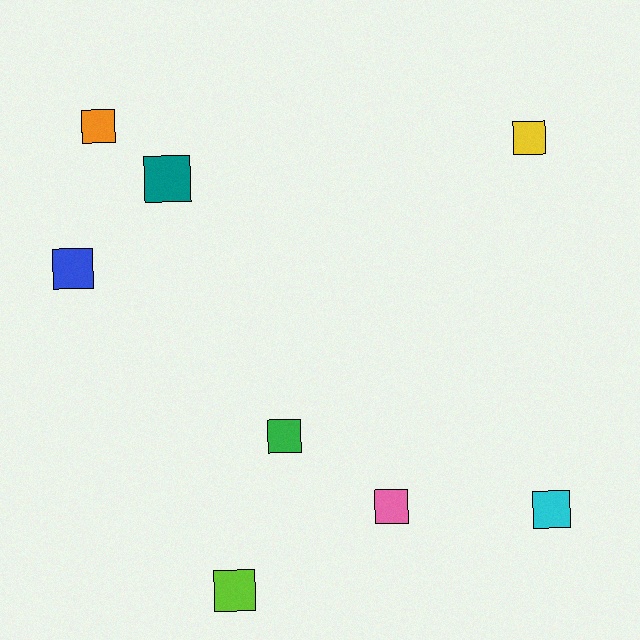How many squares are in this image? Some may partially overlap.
There are 8 squares.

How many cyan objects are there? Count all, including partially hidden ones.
There is 1 cyan object.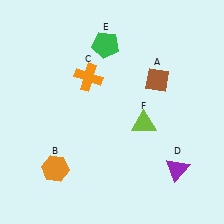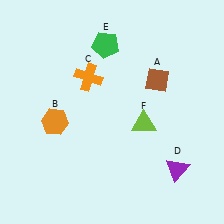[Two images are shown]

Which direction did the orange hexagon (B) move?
The orange hexagon (B) moved up.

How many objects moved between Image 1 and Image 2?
1 object moved between the two images.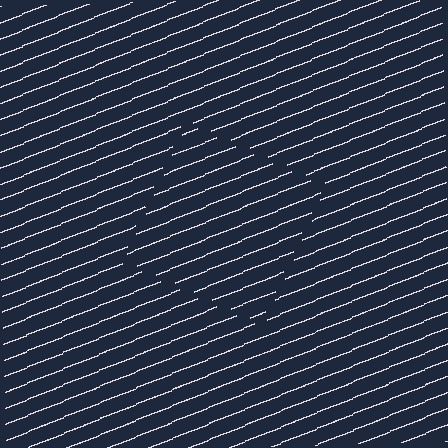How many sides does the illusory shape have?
4 sides — the line-ends trace a square.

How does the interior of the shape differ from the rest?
The interior of the shape contains the same grating, shifted by half a period — the contour is defined by the phase discontinuity where line-ends from the inner and outer gratings abut.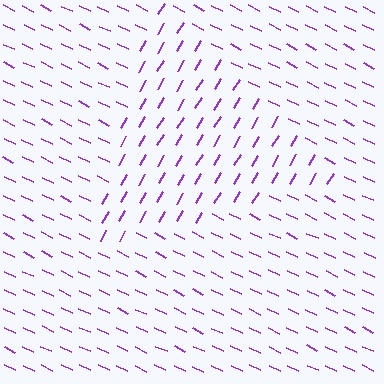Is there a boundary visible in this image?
Yes, there is a texture boundary formed by a change in line orientation.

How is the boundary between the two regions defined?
The boundary is defined purely by a change in line orientation (approximately 85 degrees difference). All lines are the same color and thickness.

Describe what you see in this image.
The image is filled with small purple line segments. A triangle region in the image has lines oriented differently from the surrounding lines, creating a visible texture boundary.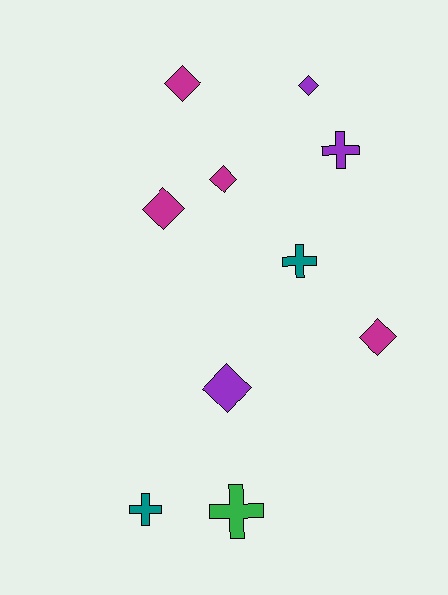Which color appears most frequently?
Magenta, with 4 objects.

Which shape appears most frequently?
Diamond, with 6 objects.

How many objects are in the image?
There are 10 objects.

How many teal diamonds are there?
There are no teal diamonds.